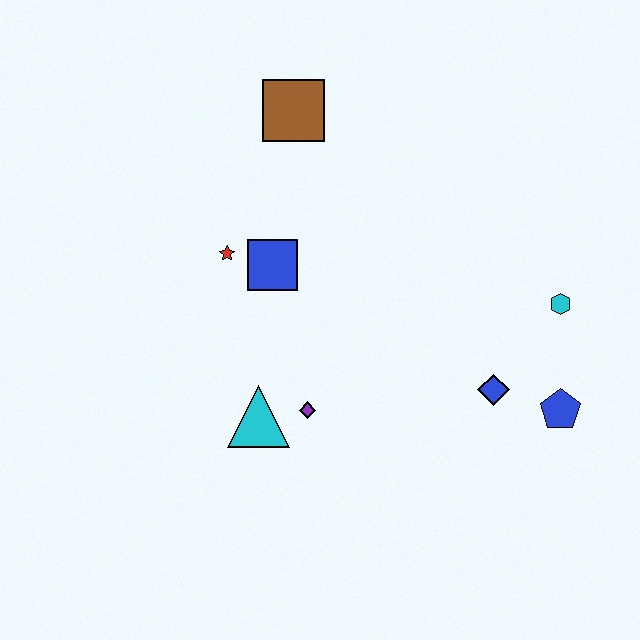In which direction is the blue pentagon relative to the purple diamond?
The blue pentagon is to the right of the purple diamond.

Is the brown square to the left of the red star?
No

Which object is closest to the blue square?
The red star is closest to the blue square.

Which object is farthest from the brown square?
The blue pentagon is farthest from the brown square.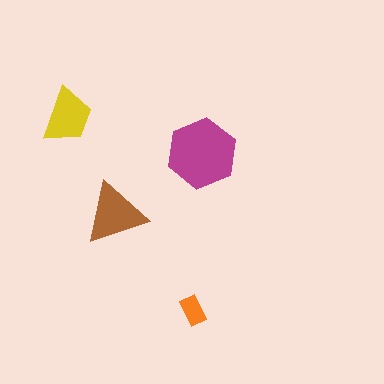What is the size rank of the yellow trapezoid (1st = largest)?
3rd.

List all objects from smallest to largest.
The orange rectangle, the yellow trapezoid, the brown triangle, the magenta hexagon.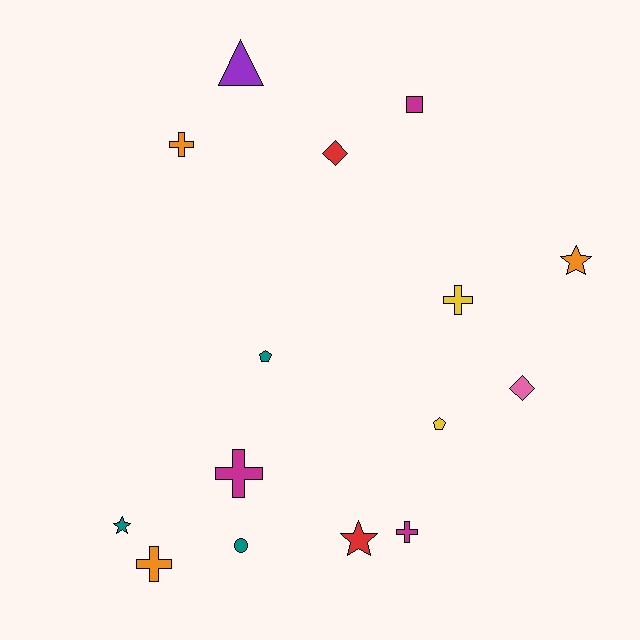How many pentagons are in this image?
There are 2 pentagons.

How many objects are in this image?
There are 15 objects.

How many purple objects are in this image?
There is 1 purple object.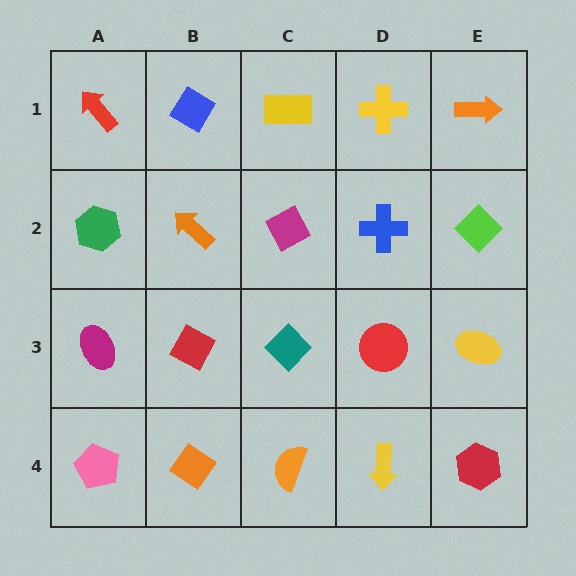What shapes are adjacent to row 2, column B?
A blue diamond (row 1, column B), a red diamond (row 3, column B), a green hexagon (row 2, column A), a magenta diamond (row 2, column C).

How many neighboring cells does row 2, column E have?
3.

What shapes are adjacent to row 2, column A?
A red arrow (row 1, column A), a magenta ellipse (row 3, column A), an orange arrow (row 2, column B).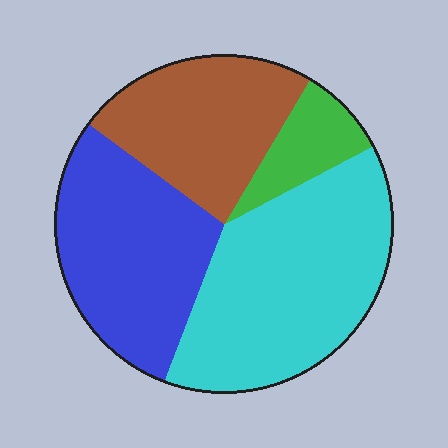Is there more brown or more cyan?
Cyan.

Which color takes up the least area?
Green, at roughly 10%.